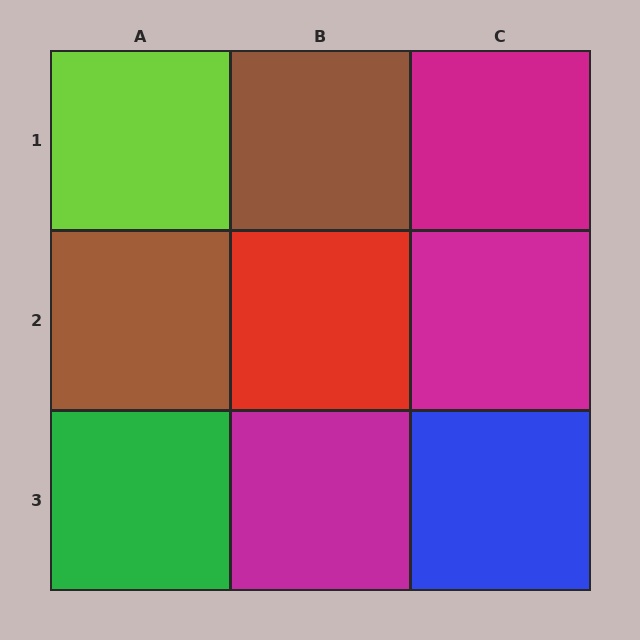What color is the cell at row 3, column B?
Magenta.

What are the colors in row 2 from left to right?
Brown, red, magenta.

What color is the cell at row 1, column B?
Brown.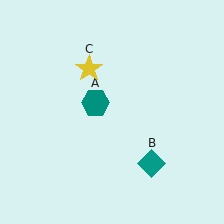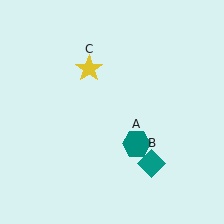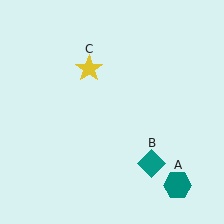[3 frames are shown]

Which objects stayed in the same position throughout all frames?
Teal diamond (object B) and yellow star (object C) remained stationary.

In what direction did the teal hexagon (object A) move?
The teal hexagon (object A) moved down and to the right.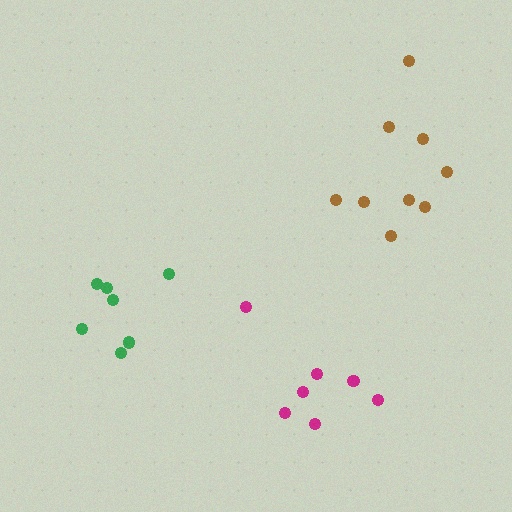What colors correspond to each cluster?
The clusters are colored: brown, green, magenta.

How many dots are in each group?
Group 1: 9 dots, Group 2: 7 dots, Group 3: 7 dots (23 total).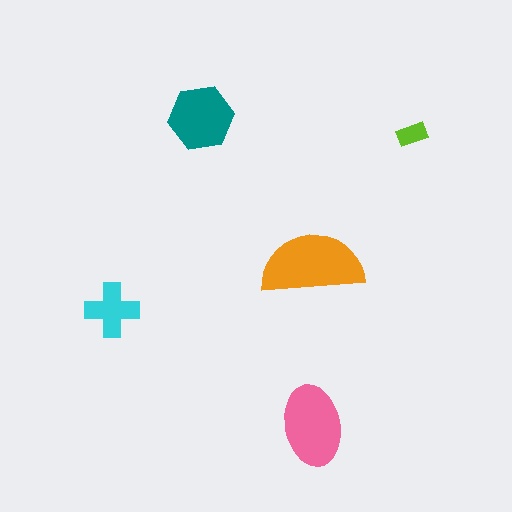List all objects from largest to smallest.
The orange semicircle, the pink ellipse, the teal hexagon, the cyan cross, the lime rectangle.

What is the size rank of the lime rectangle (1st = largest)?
5th.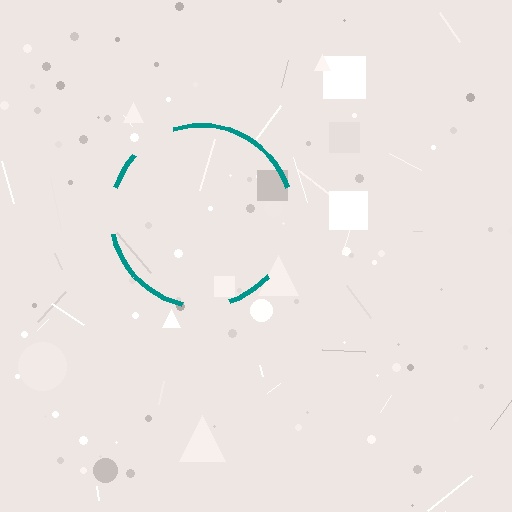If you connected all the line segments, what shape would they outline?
They would outline a circle.